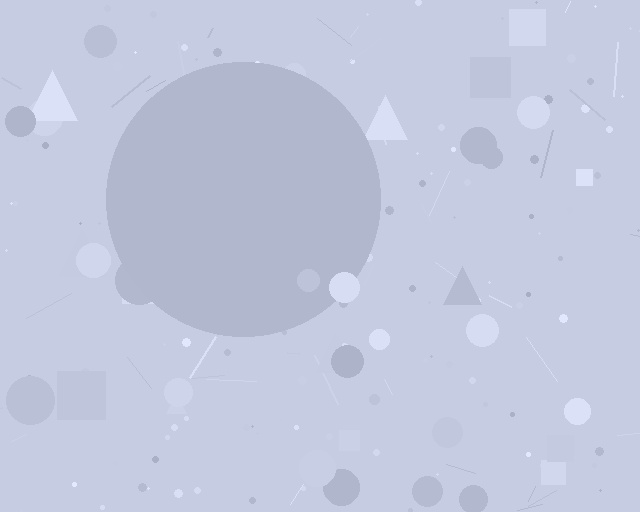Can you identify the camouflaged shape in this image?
The camouflaged shape is a circle.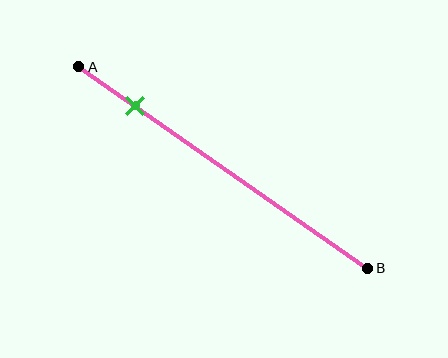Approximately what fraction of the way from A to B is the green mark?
The green mark is approximately 20% of the way from A to B.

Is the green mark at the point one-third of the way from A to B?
No, the mark is at about 20% from A, not at the 33% one-third point.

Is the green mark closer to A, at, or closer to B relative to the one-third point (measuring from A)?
The green mark is closer to point A than the one-third point of segment AB.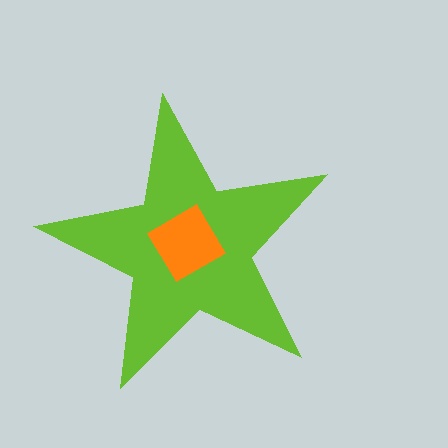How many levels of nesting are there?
2.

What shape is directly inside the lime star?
The orange diamond.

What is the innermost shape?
The orange diamond.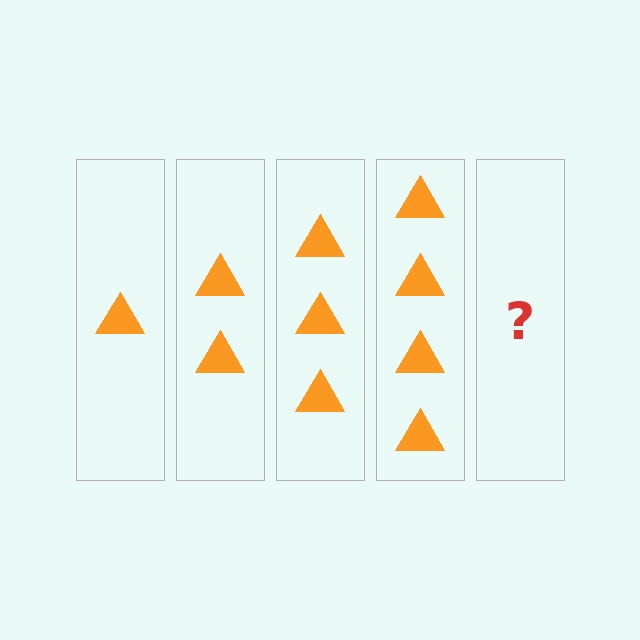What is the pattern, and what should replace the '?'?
The pattern is that each step adds one more triangle. The '?' should be 5 triangles.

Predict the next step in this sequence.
The next step is 5 triangles.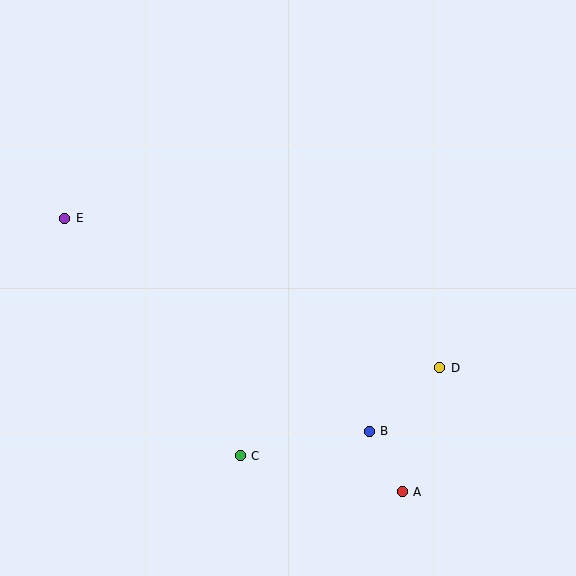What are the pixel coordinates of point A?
Point A is at (402, 492).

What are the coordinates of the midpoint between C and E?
The midpoint between C and E is at (153, 337).